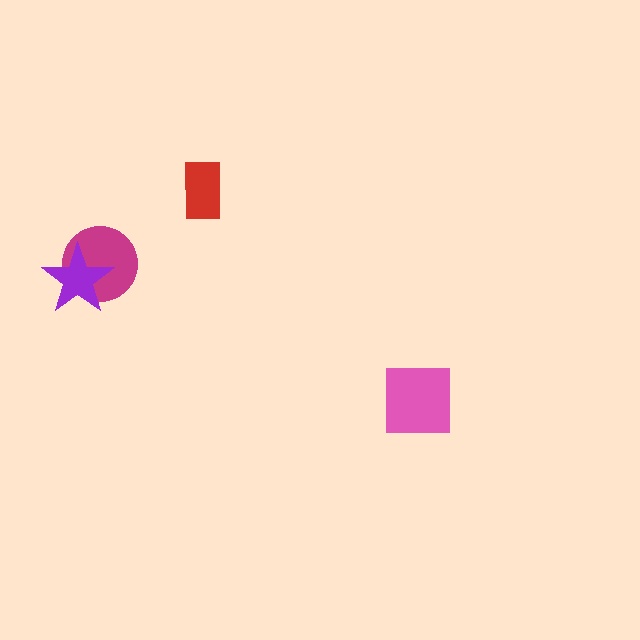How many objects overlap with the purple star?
1 object overlaps with the purple star.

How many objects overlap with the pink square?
0 objects overlap with the pink square.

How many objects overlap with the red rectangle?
0 objects overlap with the red rectangle.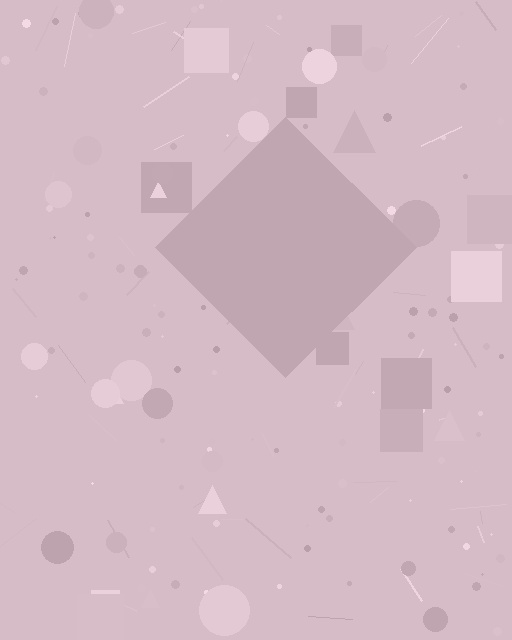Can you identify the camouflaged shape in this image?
The camouflaged shape is a diamond.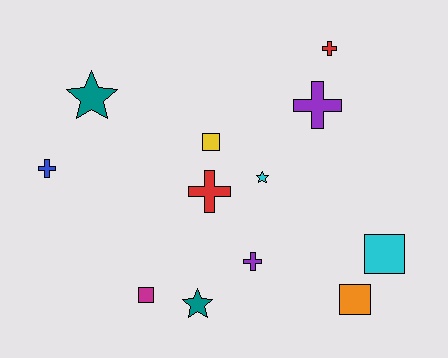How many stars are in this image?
There are 3 stars.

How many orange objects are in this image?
There is 1 orange object.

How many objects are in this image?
There are 12 objects.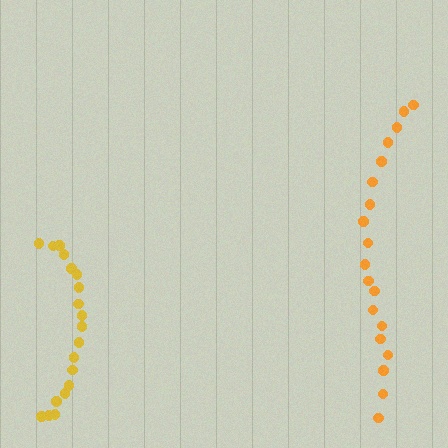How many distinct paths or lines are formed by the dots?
There are 2 distinct paths.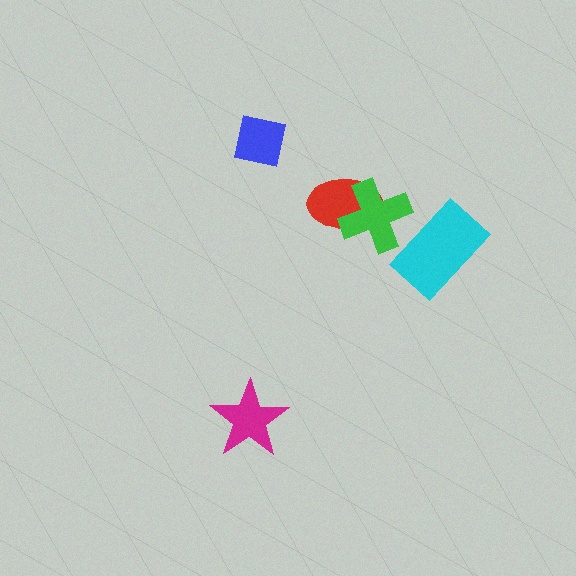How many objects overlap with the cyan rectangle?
1 object overlaps with the cyan rectangle.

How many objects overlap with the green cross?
2 objects overlap with the green cross.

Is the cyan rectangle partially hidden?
Yes, it is partially covered by another shape.